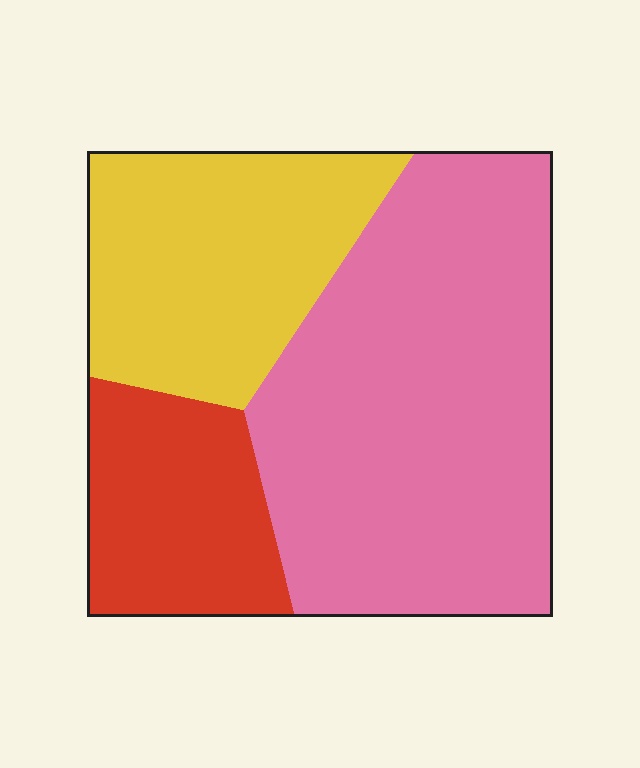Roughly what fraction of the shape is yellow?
Yellow covers about 30% of the shape.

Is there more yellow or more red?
Yellow.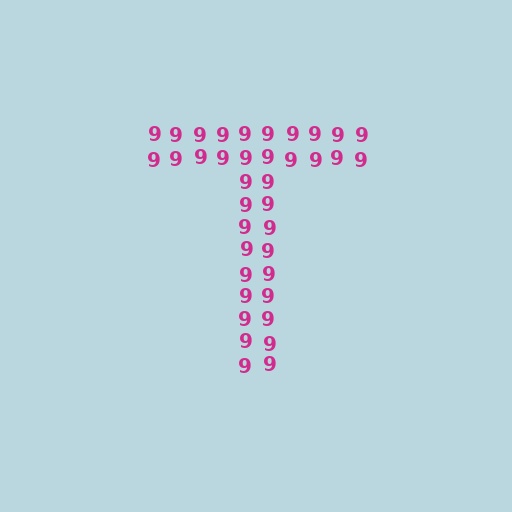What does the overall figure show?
The overall figure shows the letter T.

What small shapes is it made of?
It is made of small digit 9's.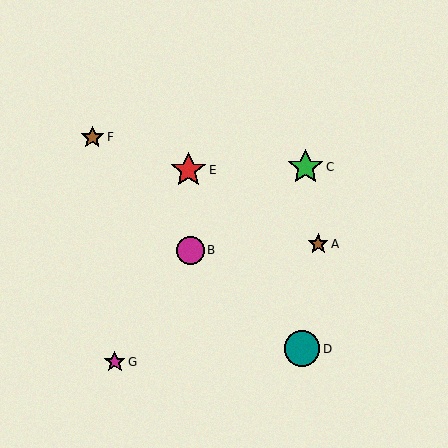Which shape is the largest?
The green star (labeled C) is the largest.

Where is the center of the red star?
The center of the red star is at (188, 170).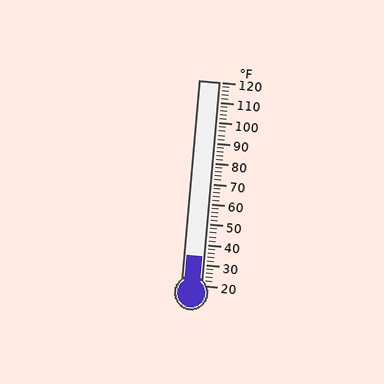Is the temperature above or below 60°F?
The temperature is below 60°F.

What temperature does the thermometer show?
The thermometer shows approximately 34°F.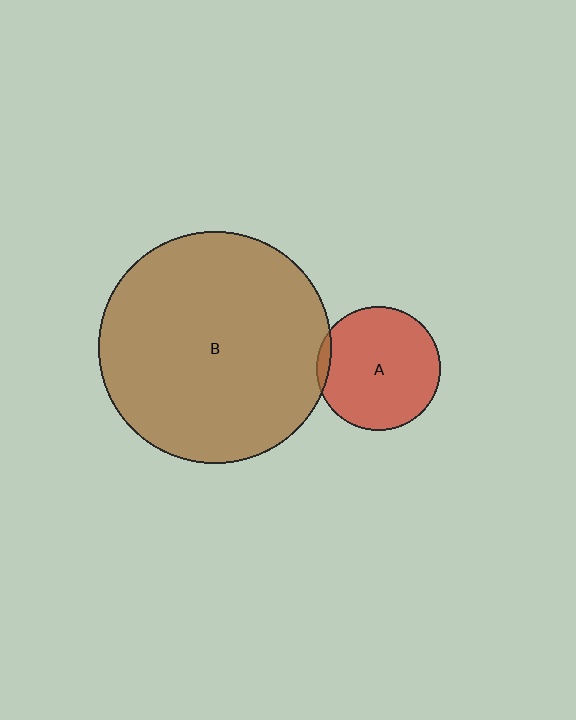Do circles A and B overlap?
Yes.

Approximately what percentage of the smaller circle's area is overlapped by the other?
Approximately 5%.